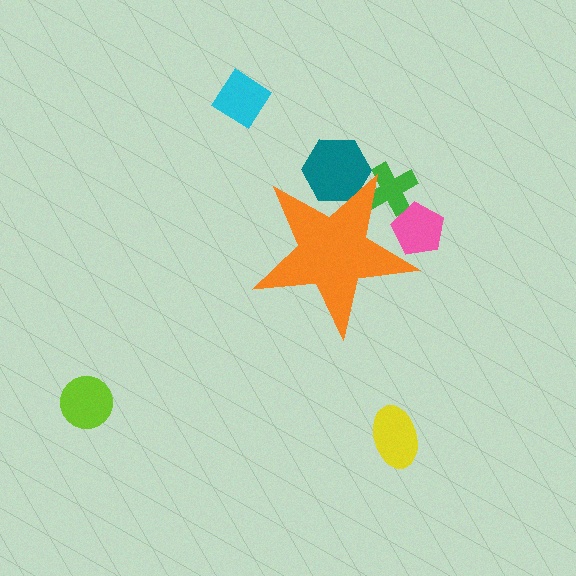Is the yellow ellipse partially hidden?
No, the yellow ellipse is fully visible.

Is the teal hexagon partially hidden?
Yes, the teal hexagon is partially hidden behind the orange star.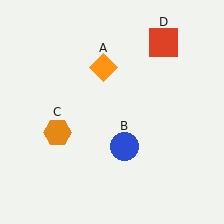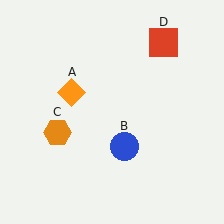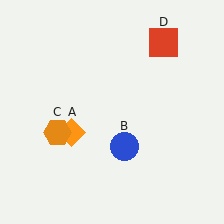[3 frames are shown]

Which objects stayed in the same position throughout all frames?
Blue circle (object B) and orange hexagon (object C) and red square (object D) remained stationary.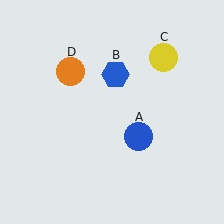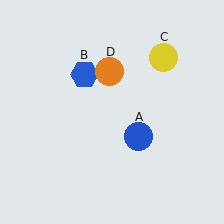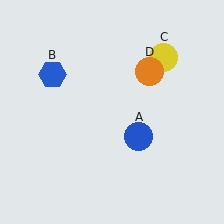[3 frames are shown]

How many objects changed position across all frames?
2 objects changed position: blue hexagon (object B), orange circle (object D).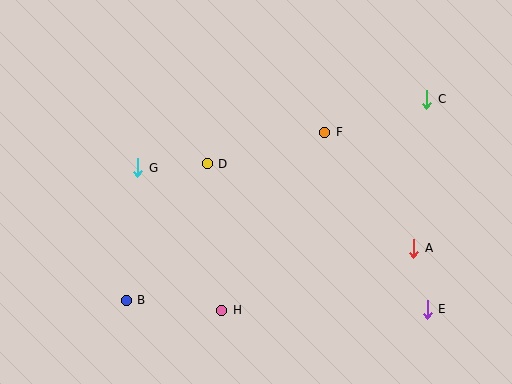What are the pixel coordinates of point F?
Point F is at (325, 132).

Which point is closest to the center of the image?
Point D at (207, 164) is closest to the center.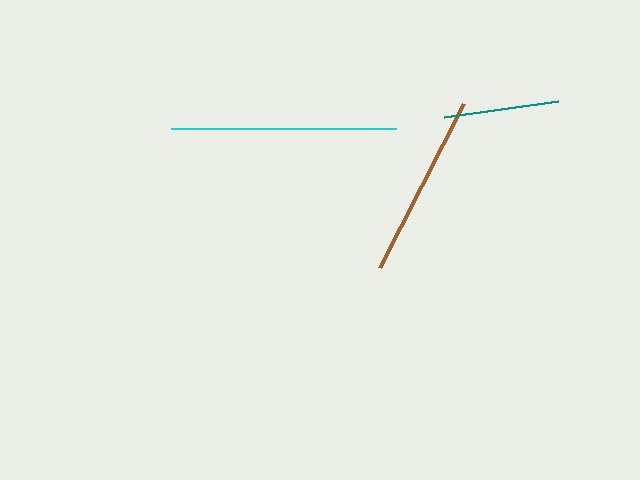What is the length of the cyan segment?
The cyan segment is approximately 225 pixels long.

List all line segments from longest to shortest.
From longest to shortest: cyan, brown, teal.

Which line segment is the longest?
The cyan line is the longest at approximately 225 pixels.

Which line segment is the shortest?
The teal line is the shortest at approximately 116 pixels.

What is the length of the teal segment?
The teal segment is approximately 116 pixels long.